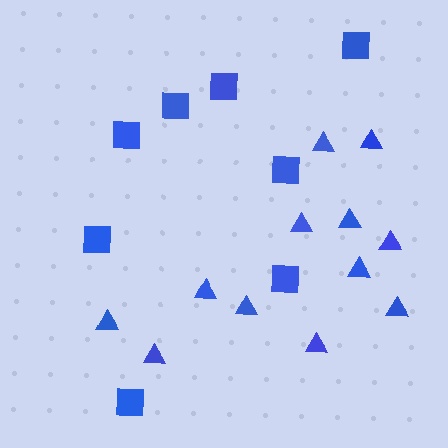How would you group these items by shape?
There are 2 groups: one group of squares (8) and one group of triangles (12).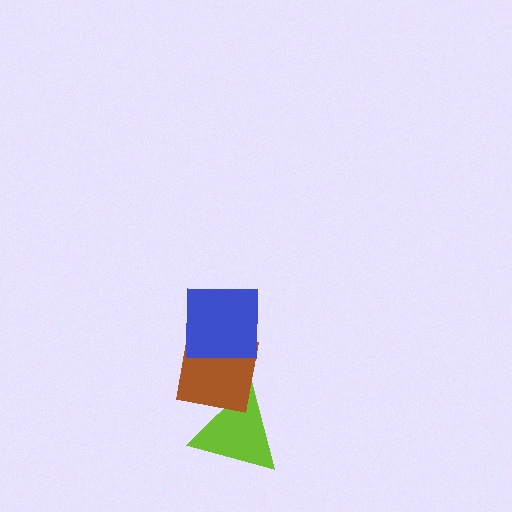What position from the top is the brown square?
The brown square is 2nd from the top.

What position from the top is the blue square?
The blue square is 1st from the top.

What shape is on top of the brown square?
The blue square is on top of the brown square.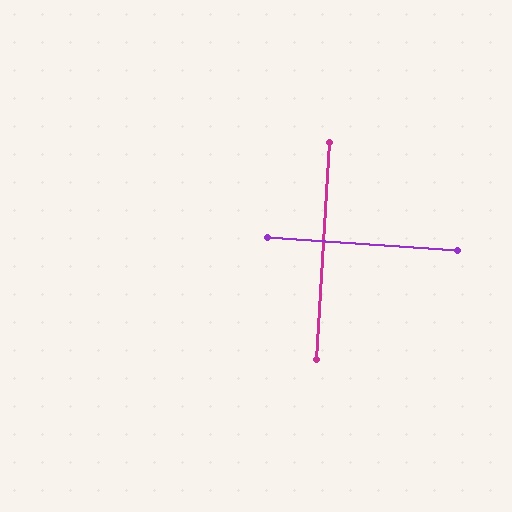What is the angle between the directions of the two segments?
Approximately 90 degrees.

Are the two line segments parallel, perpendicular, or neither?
Perpendicular — they meet at approximately 90°.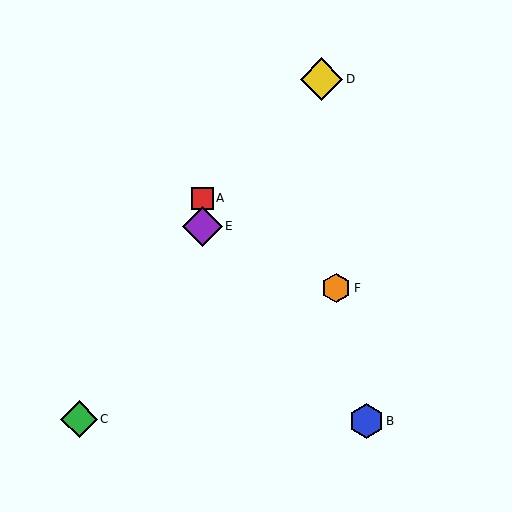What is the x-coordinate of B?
Object B is at x≈366.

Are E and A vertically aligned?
Yes, both are at x≈202.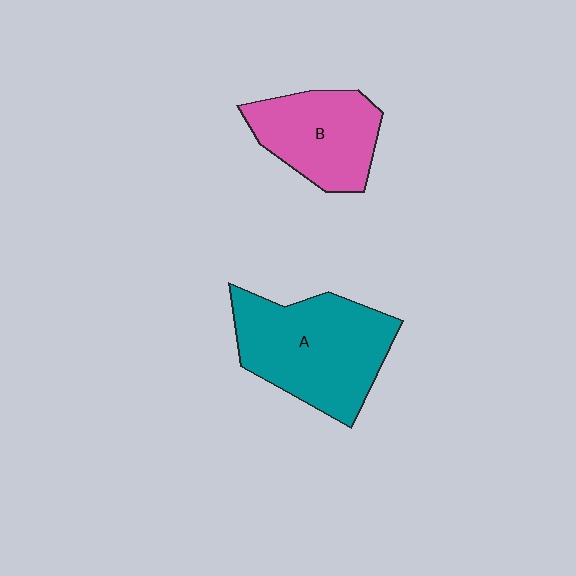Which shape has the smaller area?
Shape B (pink).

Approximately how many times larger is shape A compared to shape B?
Approximately 1.4 times.